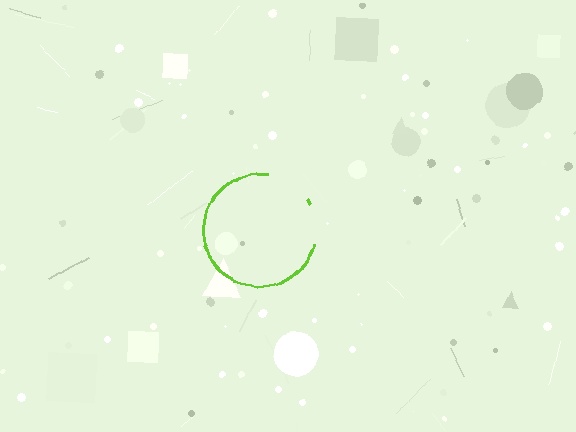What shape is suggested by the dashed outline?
The dashed outline suggests a circle.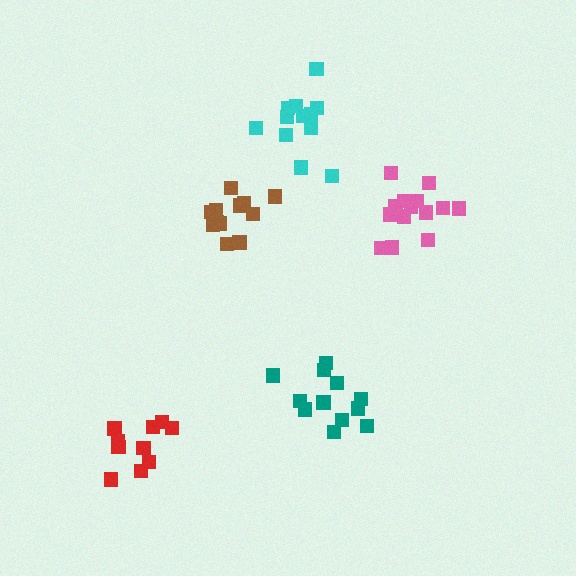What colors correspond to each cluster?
The clusters are colored: brown, teal, pink, cyan, red.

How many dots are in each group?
Group 1: 12 dots, Group 2: 12 dots, Group 3: 14 dots, Group 4: 12 dots, Group 5: 10 dots (60 total).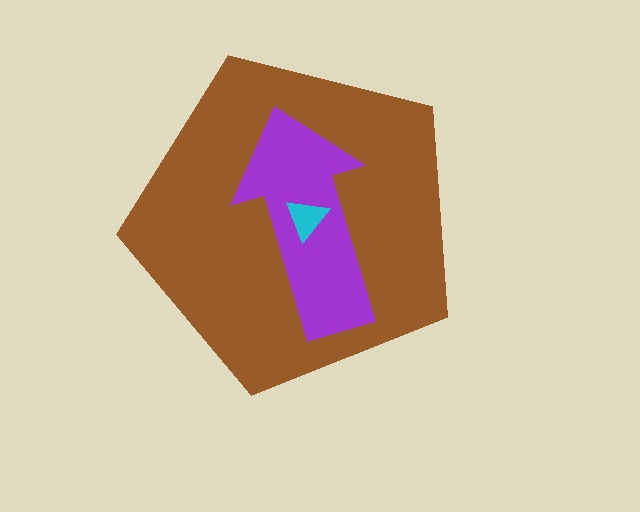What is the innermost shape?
The cyan triangle.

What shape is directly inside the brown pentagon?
The purple arrow.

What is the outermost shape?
The brown pentagon.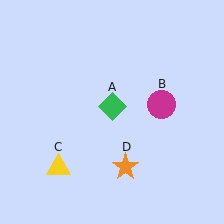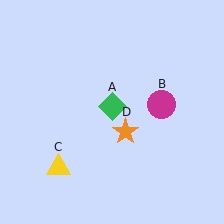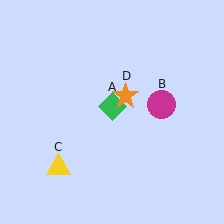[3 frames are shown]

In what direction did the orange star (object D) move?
The orange star (object D) moved up.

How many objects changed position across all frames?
1 object changed position: orange star (object D).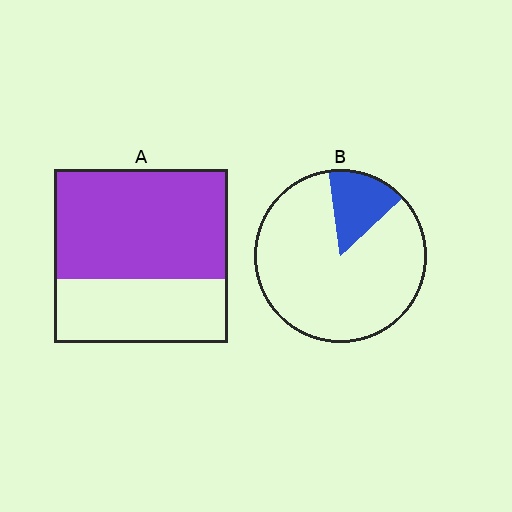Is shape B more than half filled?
No.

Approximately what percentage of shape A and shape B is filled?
A is approximately 65% and B is approximately 15%.